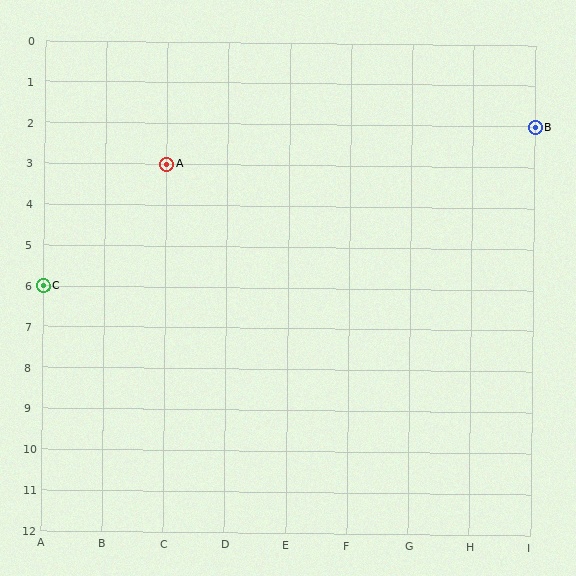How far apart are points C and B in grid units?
Points C and B are 8 columns and 4 rows apart (about 8.9 grid units diagonally).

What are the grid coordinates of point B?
Point B is at grid coordinates (I, 2).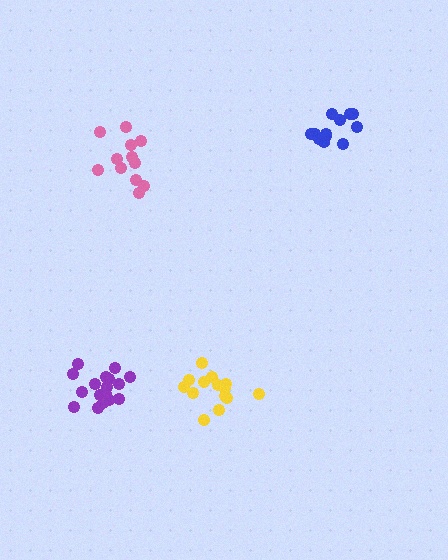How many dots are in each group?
Group 1: 14 dots, Group 2: 18 dots, Group 3: 12 dots, Group 4: 12 dots (56 total).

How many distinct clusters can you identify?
There are 4 distinct clusters.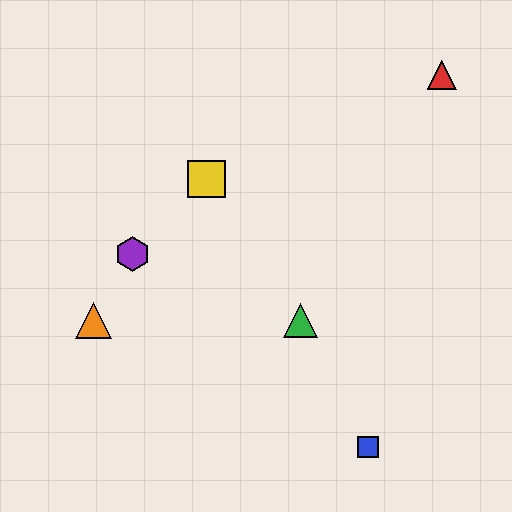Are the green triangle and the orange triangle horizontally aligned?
Yes, both are at y≈321.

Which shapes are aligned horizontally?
The green triangle, the orange triangle are aligned horizontally.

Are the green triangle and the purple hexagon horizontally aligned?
No, the green triangle is at y≈321 and the purple hexagon is at y≈254.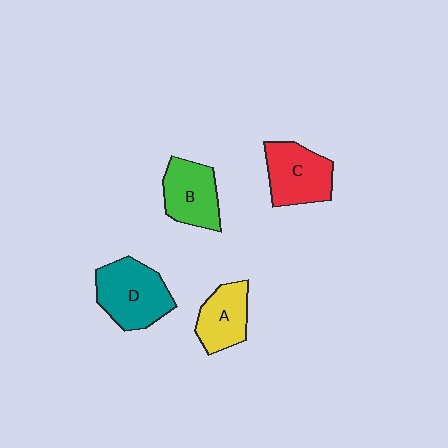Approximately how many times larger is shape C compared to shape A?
Approximately 1.2 times.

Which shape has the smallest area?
Shape A (yellow).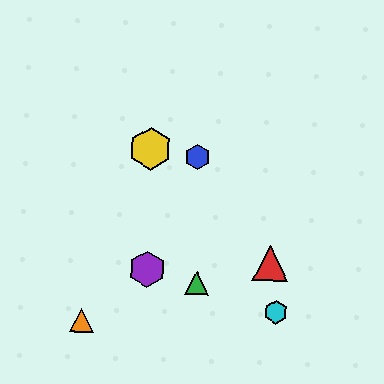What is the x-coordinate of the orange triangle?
The orange triangle is at x≈81.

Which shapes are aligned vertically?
The yellow hexagon, the purple hexagon are aligned vertically.